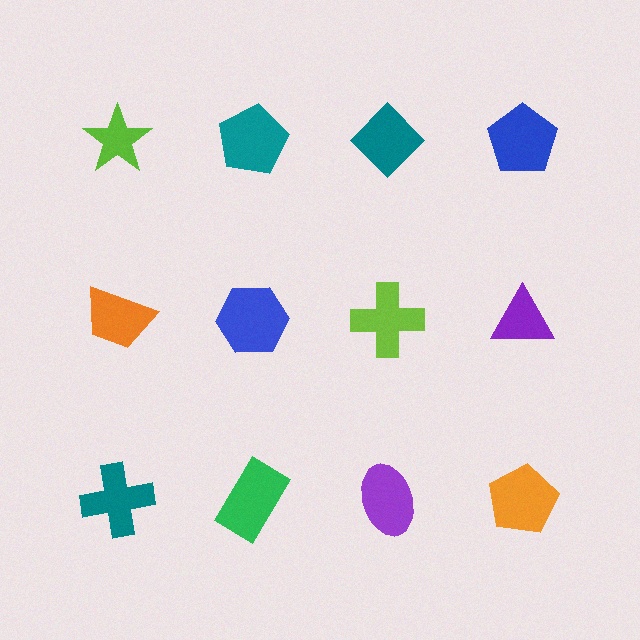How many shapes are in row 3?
4 shapes.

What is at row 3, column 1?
A teal cross.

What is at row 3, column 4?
An orange pentagon.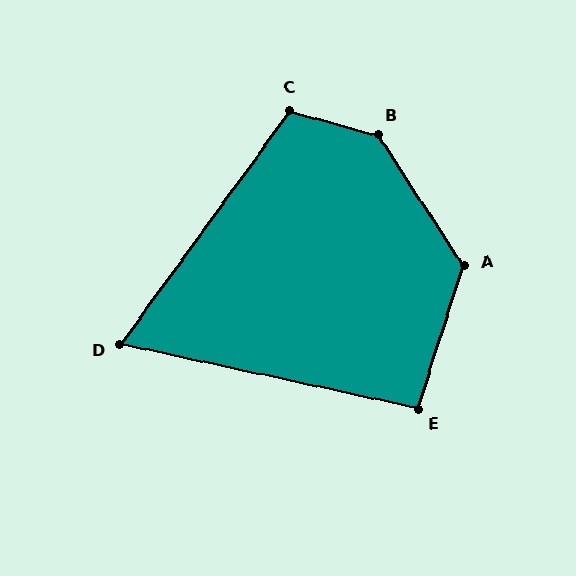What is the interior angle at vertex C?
Approximately 110 degrees (obtuse).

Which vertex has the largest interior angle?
B, at approximately 139 degrees.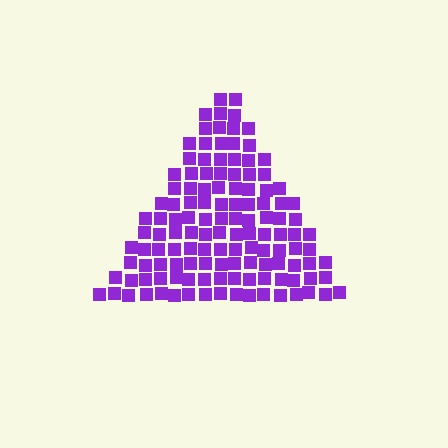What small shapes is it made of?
It is made of small squares.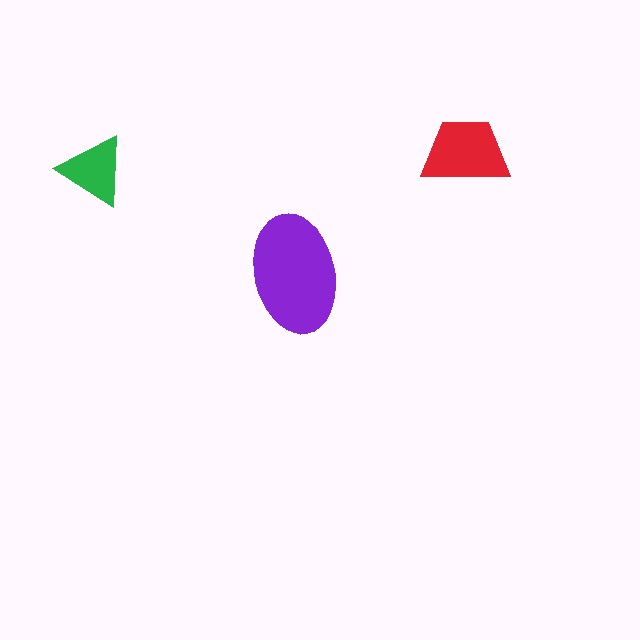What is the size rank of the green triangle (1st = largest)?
3rd.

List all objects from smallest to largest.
The green triangle, the red trapezoid, the purple ellipse.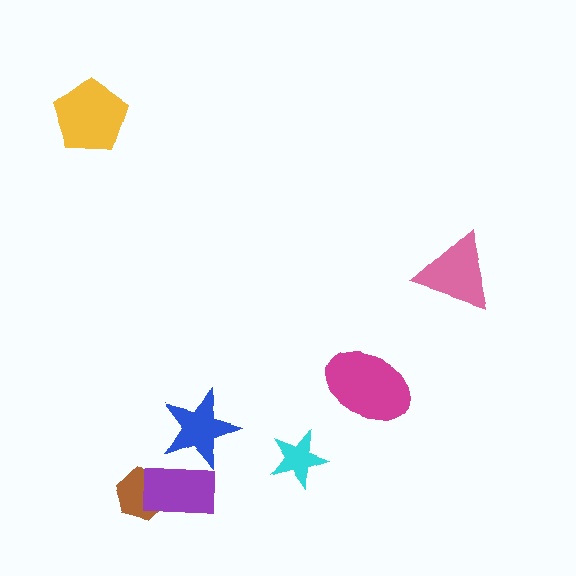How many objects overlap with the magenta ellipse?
0 objects overlap with the magenta ellipse.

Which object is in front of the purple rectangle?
The blue star is in front of the purple rectangle.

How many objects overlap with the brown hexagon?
1 object overlaps with the brown hexagon.